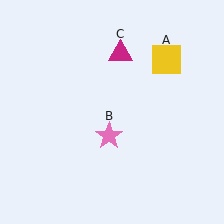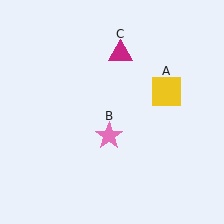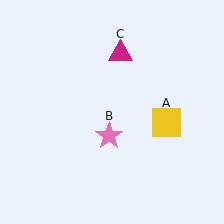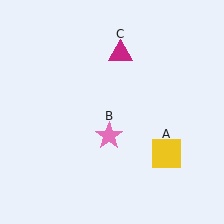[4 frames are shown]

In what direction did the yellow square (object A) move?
The yellow square (object A) moved down.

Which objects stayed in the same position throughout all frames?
Pink star (object B) and magenta triangle (object C) remained stationary.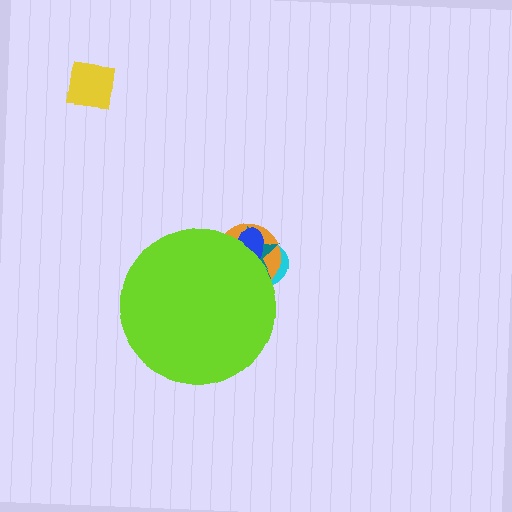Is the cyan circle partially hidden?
Yes, the cyan circle is partially hidden behind the lime circle.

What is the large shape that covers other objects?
A lime circle.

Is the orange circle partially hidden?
Yes, the orange circle is partially hidden behind the lime circle.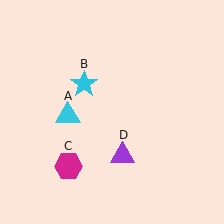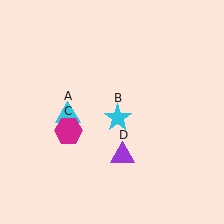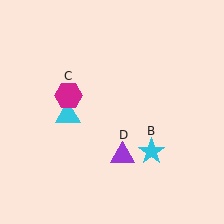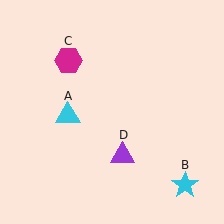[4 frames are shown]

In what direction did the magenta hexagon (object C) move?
The magenta hexagon (object C) moved up.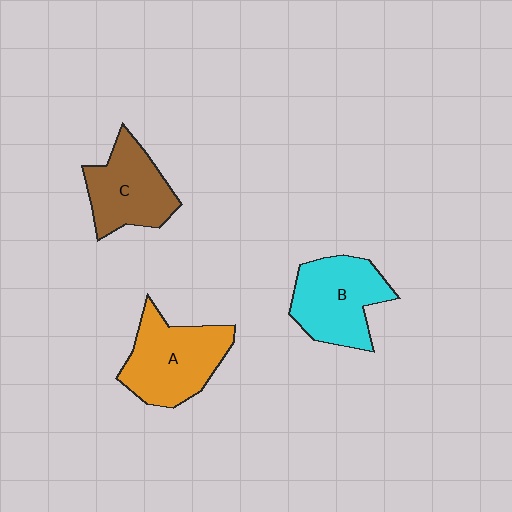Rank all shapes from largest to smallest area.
From largest to smallest: A (orange), B (cyan), C (brown).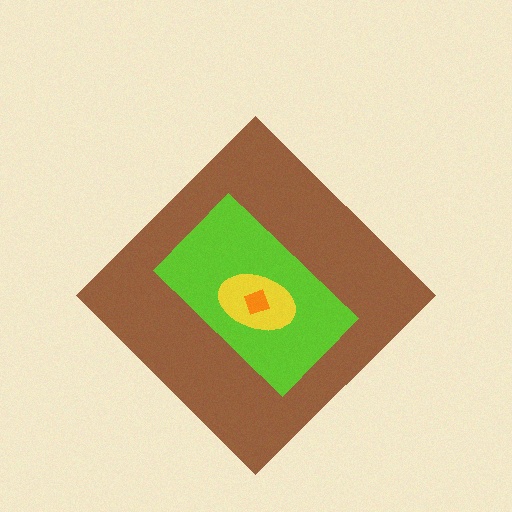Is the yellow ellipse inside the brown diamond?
Yes.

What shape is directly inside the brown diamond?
The lime rectangle.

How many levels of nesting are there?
4.